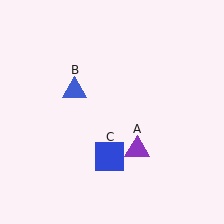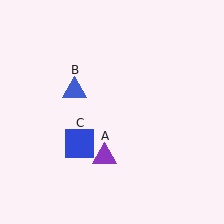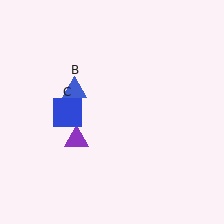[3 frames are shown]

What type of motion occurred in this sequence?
The purple triangle (object A), blue square (object C) rotated clockwise around the center of the scene.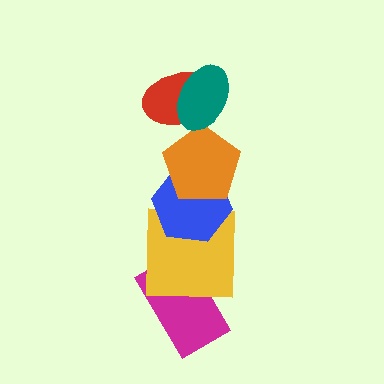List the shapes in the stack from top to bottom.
From top to bottom: the teal ellipse, the red ellipse, the orange pentagon, the blue hexagon, the yellow square, the magenta rectangle.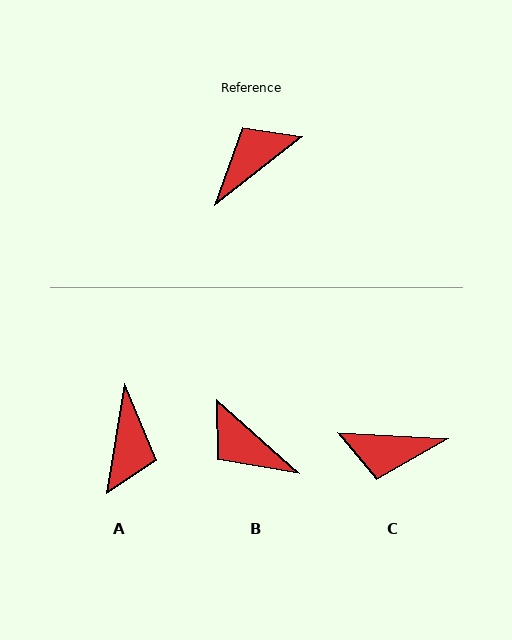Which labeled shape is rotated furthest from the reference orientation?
C, about 138 degrees away.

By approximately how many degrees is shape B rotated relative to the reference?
Approximately 100 degrees counter-clockwise.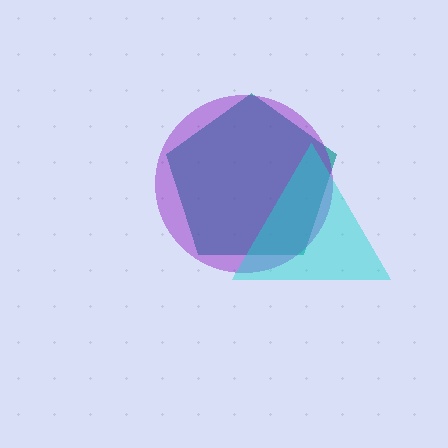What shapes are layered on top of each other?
The layered shapes are: a teal pentagon, a purple circle, a cyan triangle.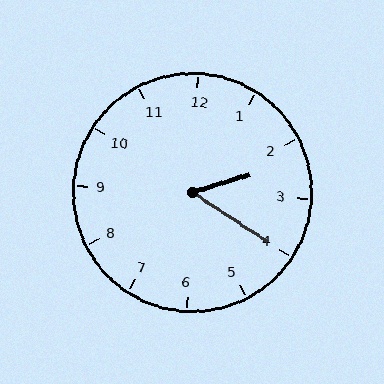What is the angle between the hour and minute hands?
Approximately 50 degrees.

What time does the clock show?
2:20.